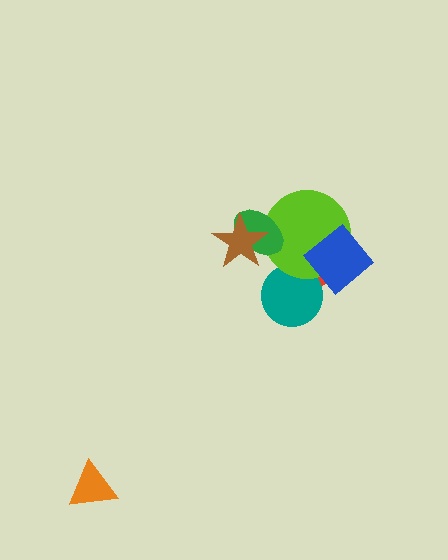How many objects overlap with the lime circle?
4 objects overlap with the lime circle.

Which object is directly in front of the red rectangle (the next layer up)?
The teal circle is directly in front of the red rectangle.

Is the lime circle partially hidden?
Yes, it is partially covered by another shape.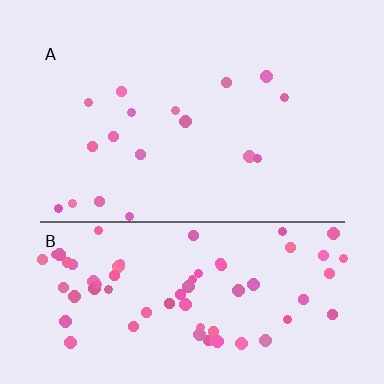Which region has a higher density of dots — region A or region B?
B (the bottom).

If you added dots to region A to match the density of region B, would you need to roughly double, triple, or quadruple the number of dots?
Approximately quadruple.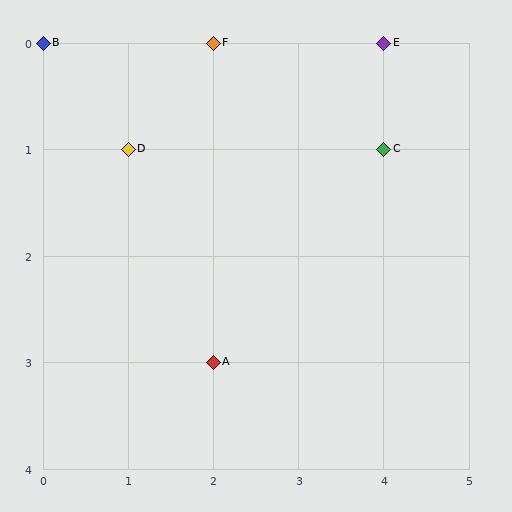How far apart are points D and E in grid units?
Points D and E are 3 columns and 1 row apart (about 3.2 grid units diagonally).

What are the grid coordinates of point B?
Point B is at grid coordinates (0, 0).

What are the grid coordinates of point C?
Point C is at grid coordinates (4, 1).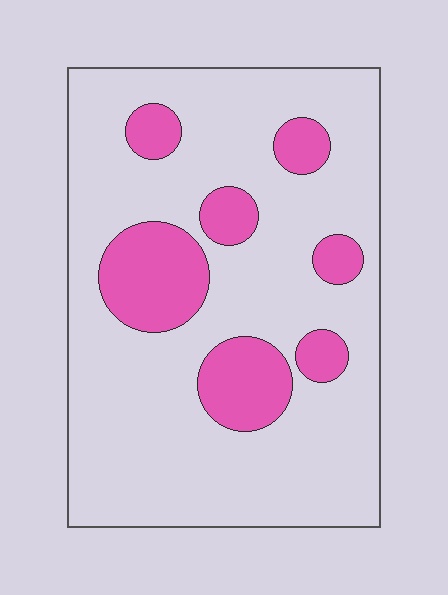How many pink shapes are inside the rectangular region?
7.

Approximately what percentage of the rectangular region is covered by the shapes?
Approximately 20%.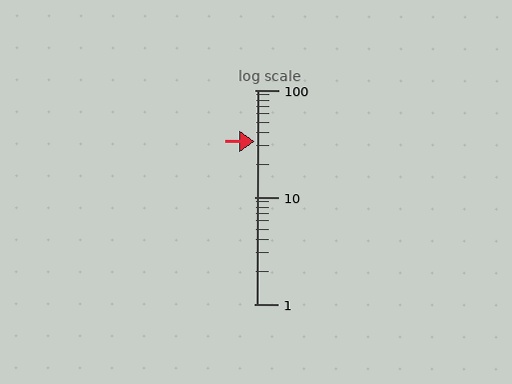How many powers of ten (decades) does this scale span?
The scale spans 2 decades, from 1 to 100.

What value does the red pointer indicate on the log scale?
The pointer indicates approximately 33.